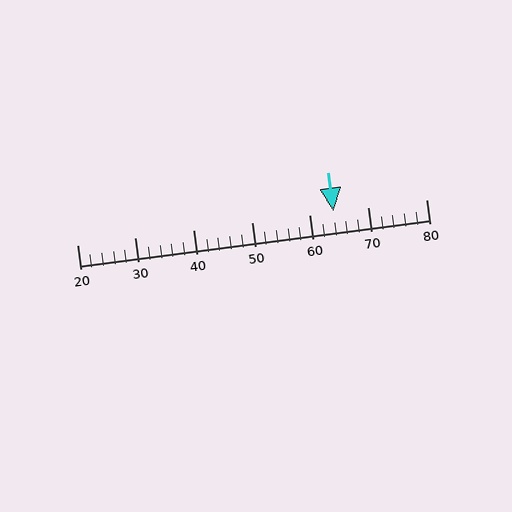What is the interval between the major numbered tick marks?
The major tick marks are spaced 10 units apart.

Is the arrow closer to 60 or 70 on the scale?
The arrow is closer to 60.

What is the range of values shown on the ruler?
The ruler shows values from 20 to 80.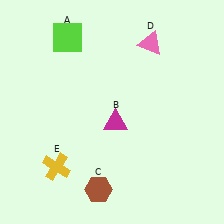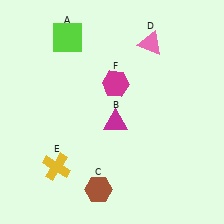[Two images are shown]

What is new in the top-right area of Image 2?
A magenta hexagon (F) was added in the top-right area of Image 2.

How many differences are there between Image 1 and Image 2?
There is 1 difference between the two images.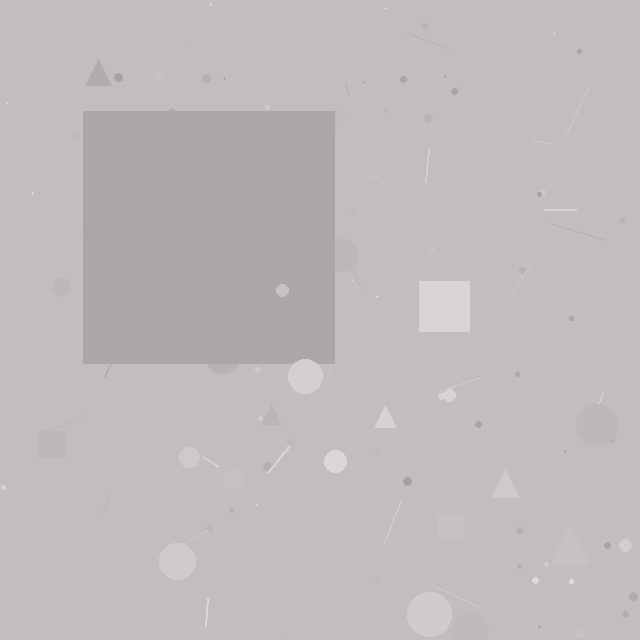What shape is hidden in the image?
A square is hidden in the image.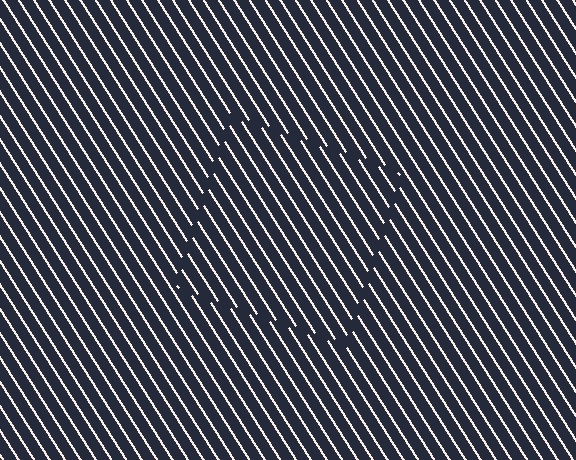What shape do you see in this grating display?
An illusory square. The interior of the shape contains the same grating, shifted by half a period — the contour is defined by the phase discontinuity where line-ends from the inner and outer gratings abut.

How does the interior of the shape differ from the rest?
The interior of the shape contains the same grating, shifted by half a period — the contour is defined by the phase discontinuity where line-ends from the inner and outer gratings abut.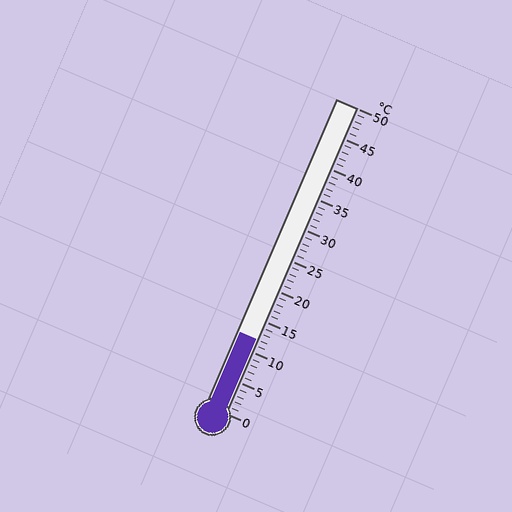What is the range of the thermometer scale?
The thermometer scale ranges from 0°C to 50°C.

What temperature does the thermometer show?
The thermometer shows approximately 12°C.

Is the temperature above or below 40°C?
The temperature is below 40°C.